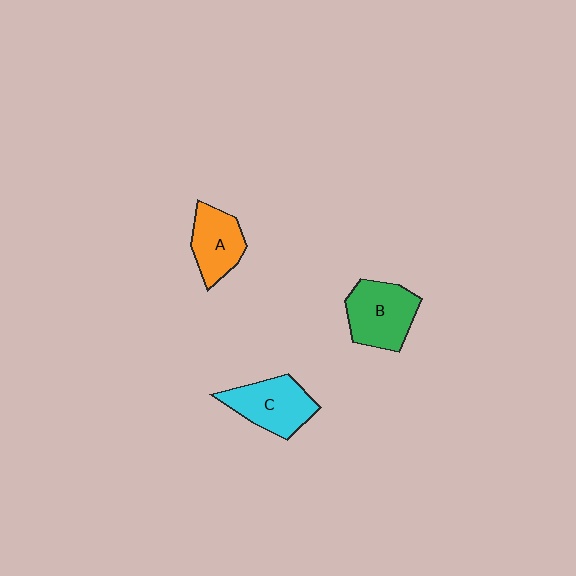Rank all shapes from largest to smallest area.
From largest to smallest: B (green), C (cyan), A (orange).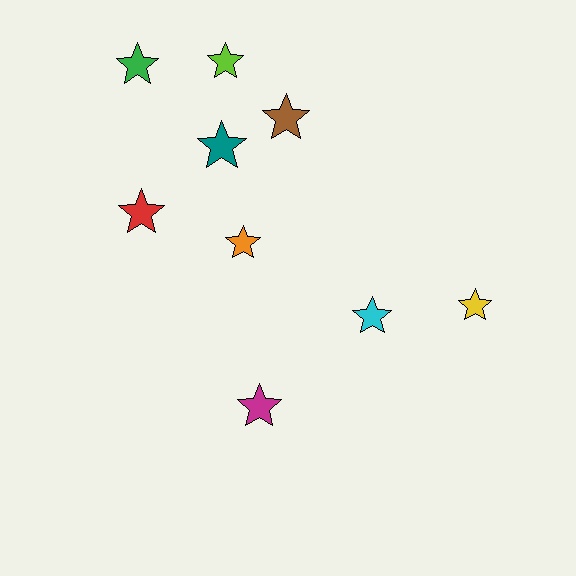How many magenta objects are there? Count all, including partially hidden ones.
There is 1 magenta object.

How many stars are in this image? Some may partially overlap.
There are 9 stars.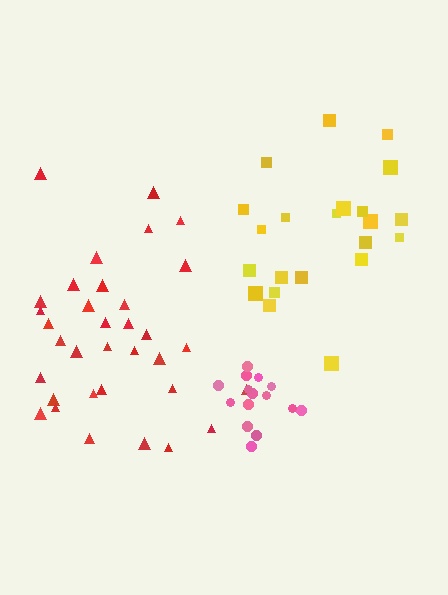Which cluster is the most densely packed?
Pink.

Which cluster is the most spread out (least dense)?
Yellow.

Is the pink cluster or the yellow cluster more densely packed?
Pink.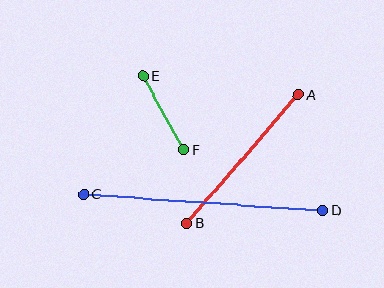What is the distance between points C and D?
The distance is approximately 240 pixels.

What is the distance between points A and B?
The distance is approximately 170 pixels.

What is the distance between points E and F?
The distance is approximately 84 pixels.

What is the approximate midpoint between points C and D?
The midpoint is at approximately (203, 202) pixels.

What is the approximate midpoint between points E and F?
The midpoint is at approximately (163, 113) pixels.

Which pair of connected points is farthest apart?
Points C and D are farthest apart.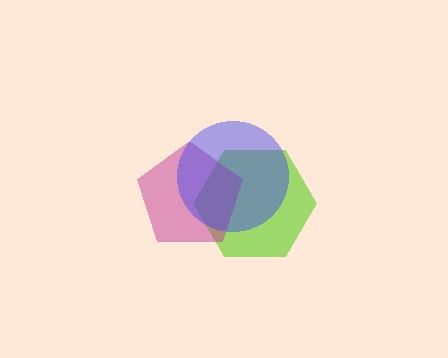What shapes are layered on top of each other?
The layered shapes are: a lime hexagon, a magenta pentagon, a blue circle.